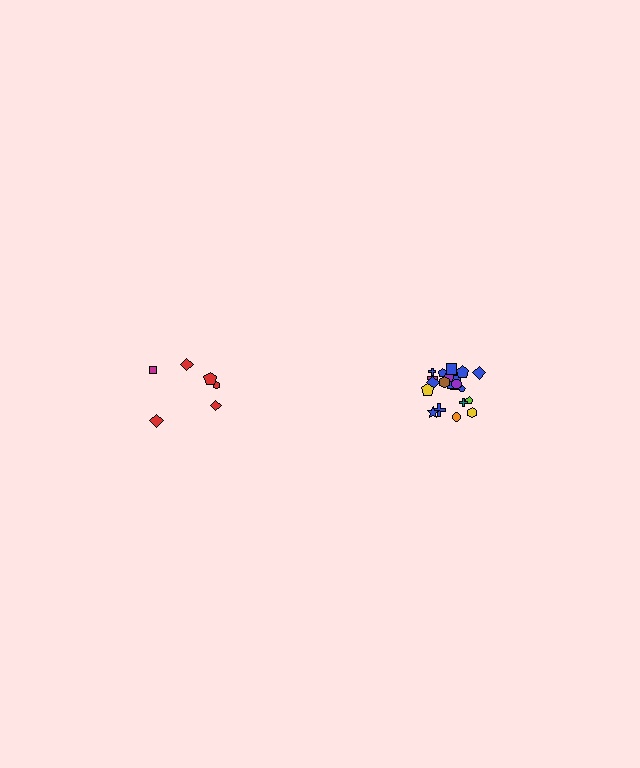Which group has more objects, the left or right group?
The right group.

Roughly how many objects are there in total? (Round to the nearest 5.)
Roughly 30 objects in total.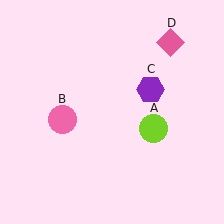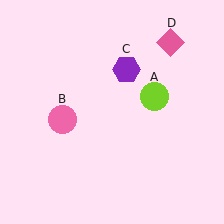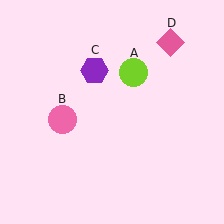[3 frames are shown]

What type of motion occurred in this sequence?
The lime circle (object A), purple hexagon (object C) rotated counterclockwise around the center of the scene.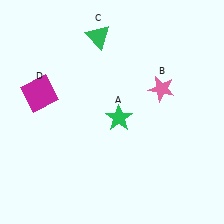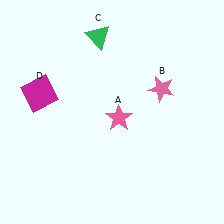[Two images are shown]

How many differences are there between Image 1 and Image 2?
There is 1 difference between the two images.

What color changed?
The star (A) changed from green in Image 1 to pink in Image 2.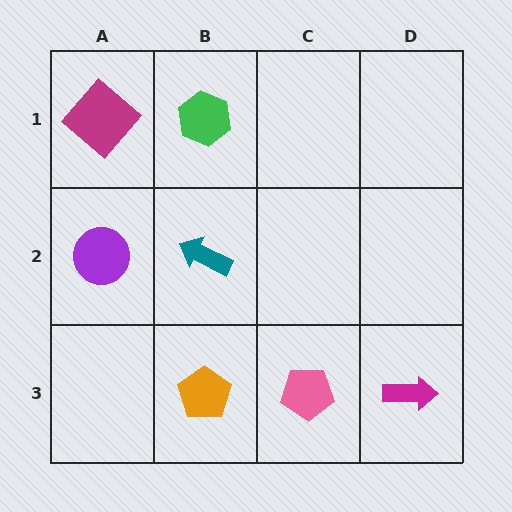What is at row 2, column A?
A purple circle.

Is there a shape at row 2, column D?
No, that cell is empty.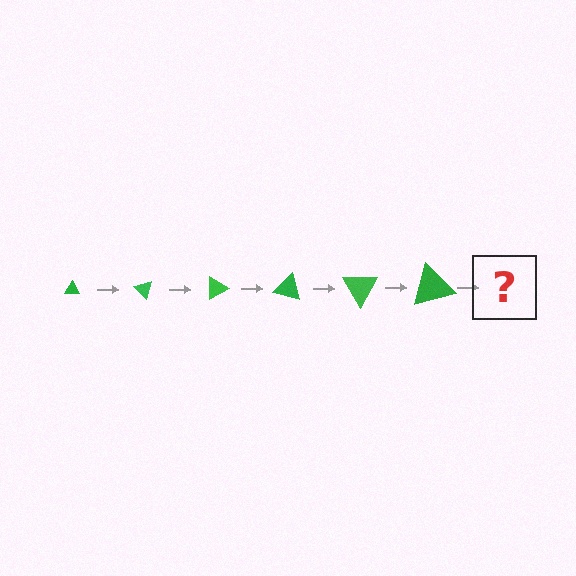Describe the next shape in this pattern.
It should be a triangle, larger than the previous one and rotated 270 degrees from the start.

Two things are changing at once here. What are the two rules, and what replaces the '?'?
The two rules are that the triangle grows larger each step and it rotates 45 degrees each step. The '?' should be a triangle, larger than the previous one and rotated 270 degrees from the start.